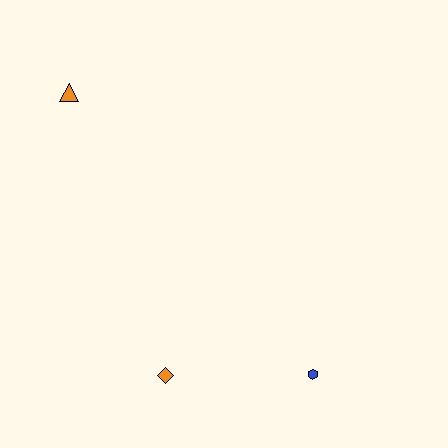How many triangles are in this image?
There is 1 triangle.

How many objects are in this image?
There are 3 objects.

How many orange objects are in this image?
There are 2 orange objects.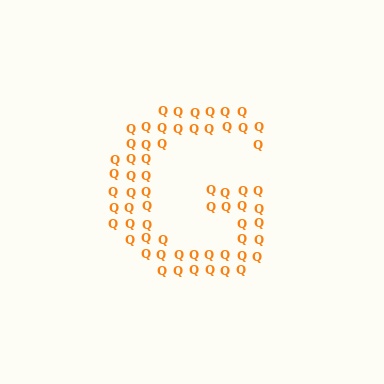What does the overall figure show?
The overall figure shows the letter G.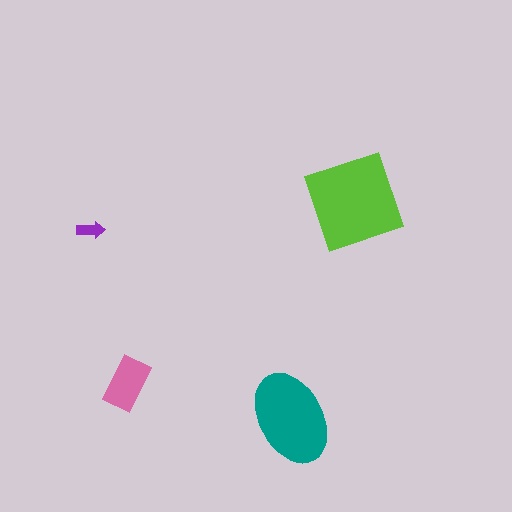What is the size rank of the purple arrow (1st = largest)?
4th.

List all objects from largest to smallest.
The lime diamond, the teal ellipse, the pink rectangle, the purple arrow.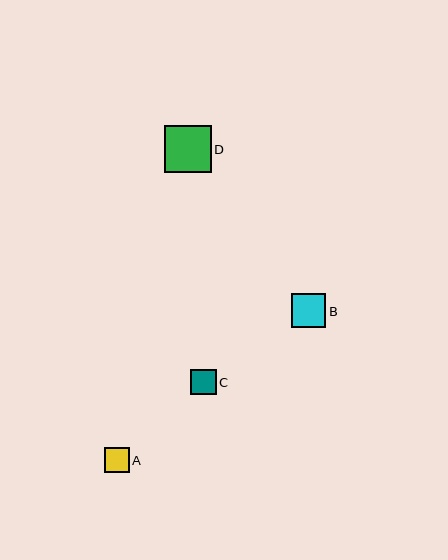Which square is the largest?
Square D is the largest with a size of approximately 47 pixels.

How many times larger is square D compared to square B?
Square D is approximately 1.4 times the size of square B.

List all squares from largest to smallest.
From largest to smallest: D, B, C, A.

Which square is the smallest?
Square A is the smallest with a size of approximately 25 pixels.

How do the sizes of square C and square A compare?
Square C and square A are approximately the same size.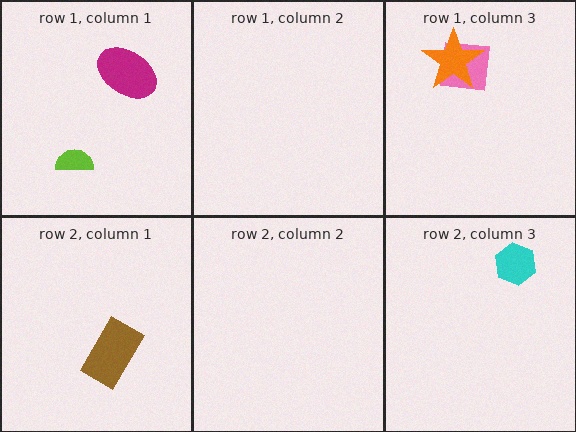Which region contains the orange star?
The row 1, column 3 region.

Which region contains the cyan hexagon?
The row 2, column 3 region.